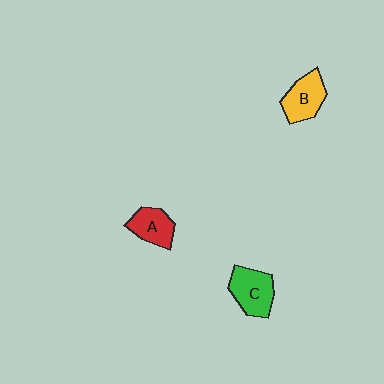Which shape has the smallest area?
Shape A (red).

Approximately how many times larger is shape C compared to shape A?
Approximately 1.3 times.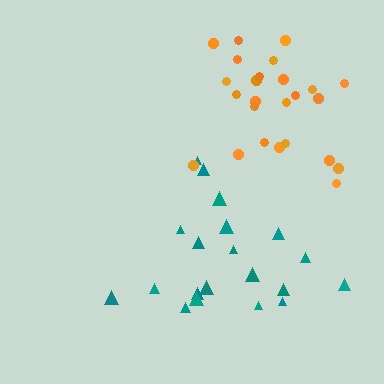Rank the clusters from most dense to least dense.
orange, teal.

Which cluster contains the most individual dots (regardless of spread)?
Orange (25).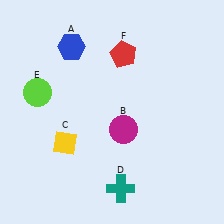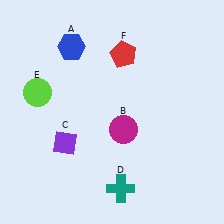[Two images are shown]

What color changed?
The diamond (C) changed from yellow in Image 1 to purple in Image 2.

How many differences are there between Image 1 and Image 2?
There is 1 difference between the two images.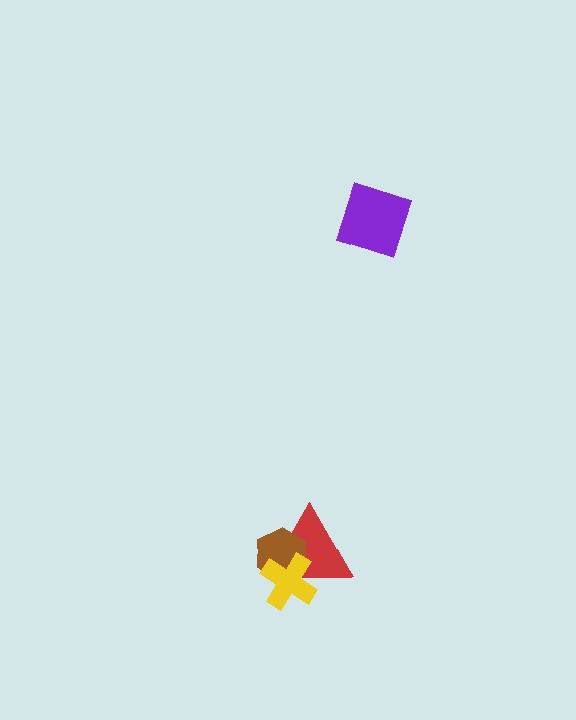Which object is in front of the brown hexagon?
The yellow cross is in front of the brown hexagon.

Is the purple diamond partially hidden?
No, no other shape covers it.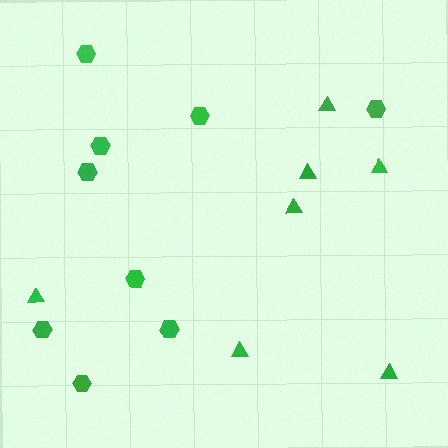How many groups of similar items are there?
There are 2 groups: one group of hexagons (9) and one group of triangles (7).